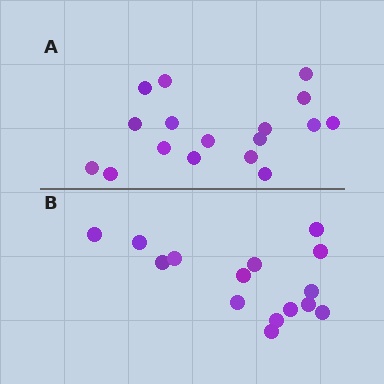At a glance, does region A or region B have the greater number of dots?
Region A (the top region) has more dots.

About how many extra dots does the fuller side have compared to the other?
Region A has just a few more — roughly 2 or 3 more dots than region B.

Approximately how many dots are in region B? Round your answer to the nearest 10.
About 20 dots. (The exact count is 15, which rounds to 20.)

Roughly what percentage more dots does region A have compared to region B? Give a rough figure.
About 15% more.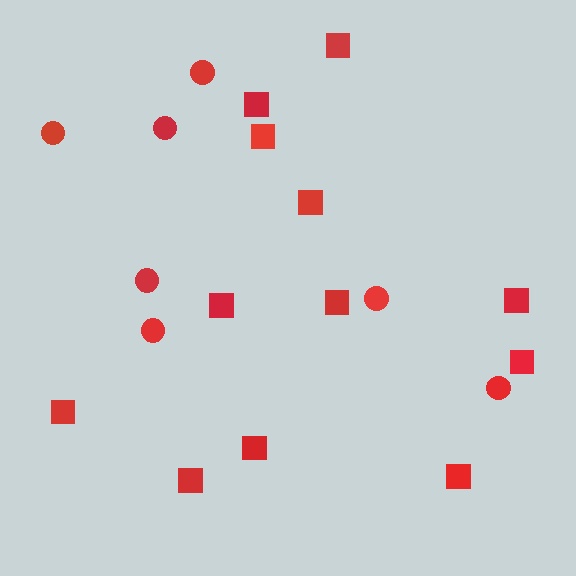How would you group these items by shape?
There are 2 groups: one group of circles (7) and one group of squares (12).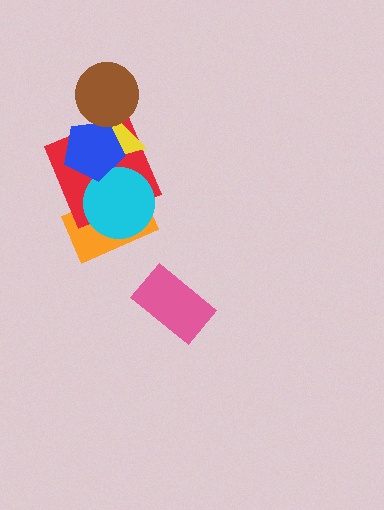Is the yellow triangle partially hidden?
Yes, it is partially covered by another shape.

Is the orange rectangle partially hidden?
Yes, it is partially covered by another shape.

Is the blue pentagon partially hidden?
Yes, it is partially covered by another shape.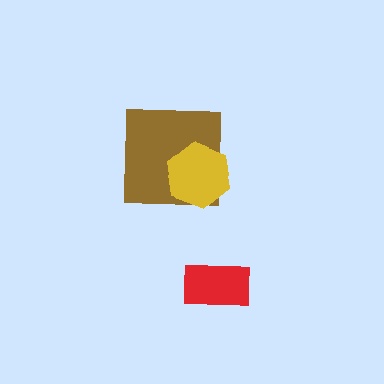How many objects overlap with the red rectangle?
0 objects overlap with the red rectangle.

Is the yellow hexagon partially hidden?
No, no other shape covers it.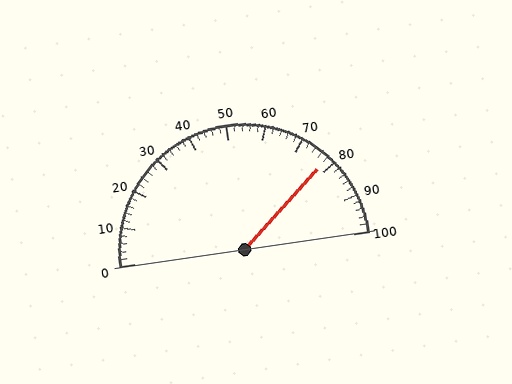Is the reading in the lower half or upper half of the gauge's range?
The reading is in the upper half of the range (0 to 100).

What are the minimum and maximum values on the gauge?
The gauge ranges from 0 to 100.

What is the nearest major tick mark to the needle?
The nearest major tick mark is 80.